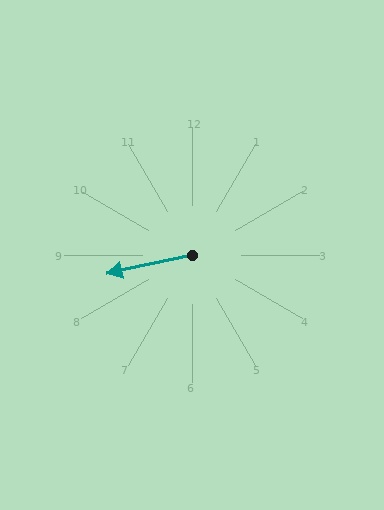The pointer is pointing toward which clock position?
Roughly 9 o'clock.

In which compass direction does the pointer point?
West.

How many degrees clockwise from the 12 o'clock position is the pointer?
Approximately 258 degrees.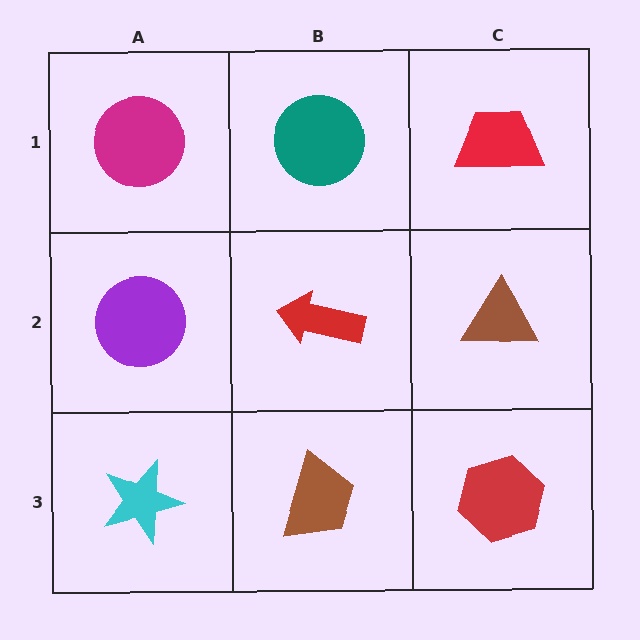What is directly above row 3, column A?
A purple circle.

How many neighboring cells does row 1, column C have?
2.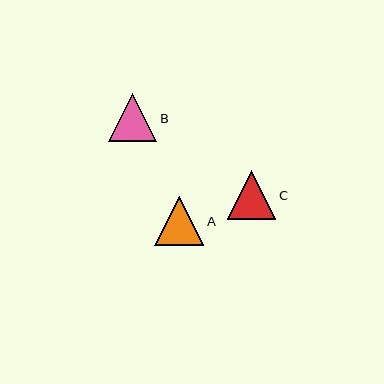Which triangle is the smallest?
Triangle C is the smallest with a size of approximately 48 pixels.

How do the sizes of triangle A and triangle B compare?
Triangle A and triangle B are approximately the same size.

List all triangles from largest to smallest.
From largest to smallest: A, B, C.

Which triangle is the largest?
Triangle A is the largest with a size of approximately 49 pixels.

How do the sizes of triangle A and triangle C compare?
Triangle A and triangle C are approximately the same size.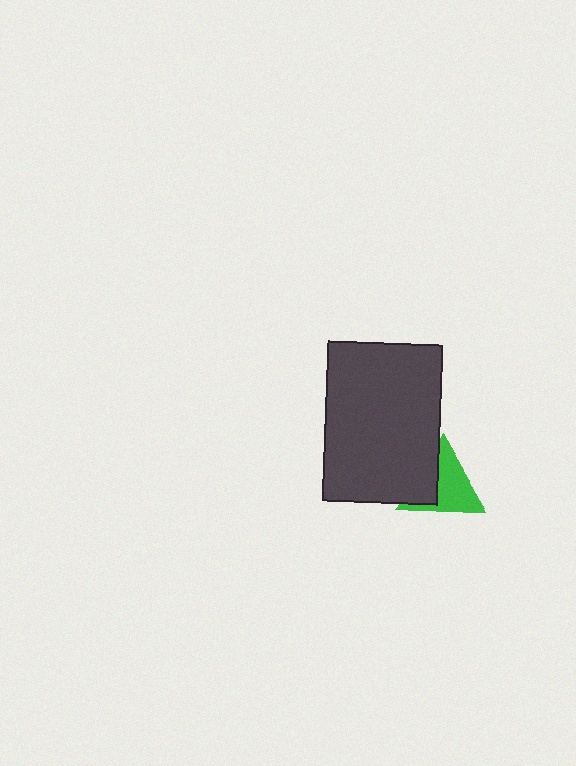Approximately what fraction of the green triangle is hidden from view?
Roughly 35% of the green triangle is hidden behind the dark gray rectangle.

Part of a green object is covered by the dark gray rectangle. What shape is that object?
It is a triangle.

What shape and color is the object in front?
The object in front is a dark gray rectangle.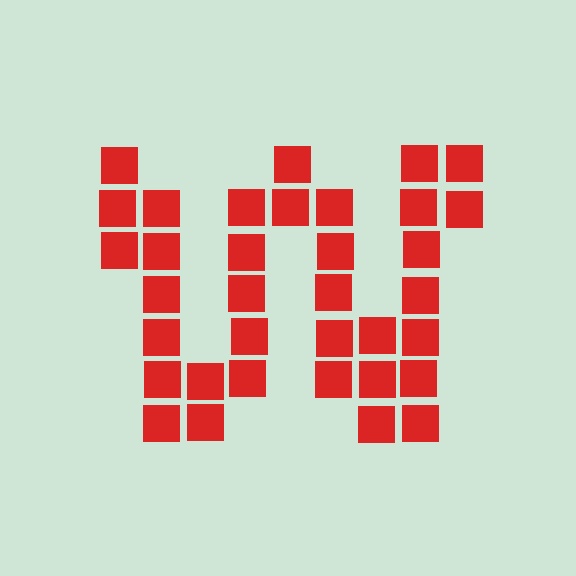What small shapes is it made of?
It is made of small squares.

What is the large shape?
The large shape is the letter W.